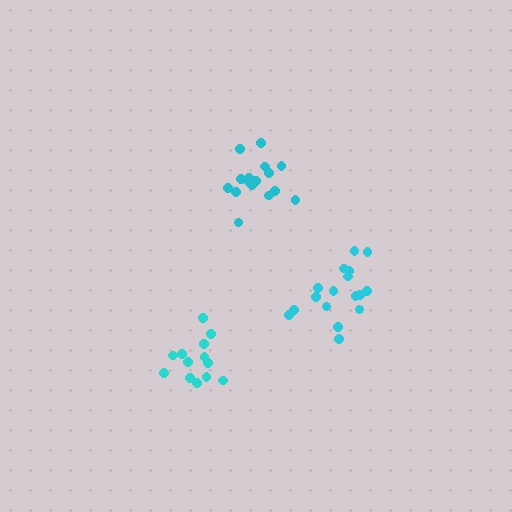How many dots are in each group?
Group 1: 17 dots, Group 2: 17 dots, Group 3: 13 dots (47 total).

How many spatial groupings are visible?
There are 3 spatial groupings.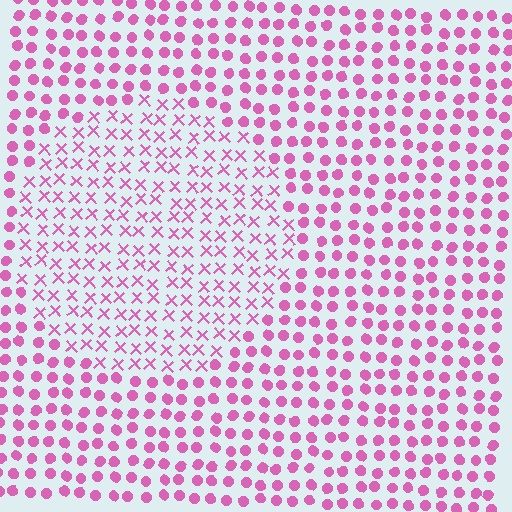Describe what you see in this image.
The image is filled with small pink elements arranged in a uniform grid. A circle-shaped region contains X marks, while the surrounding area contains circles. The boundary is defined purely by the change in element shape.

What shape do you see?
I see a circle.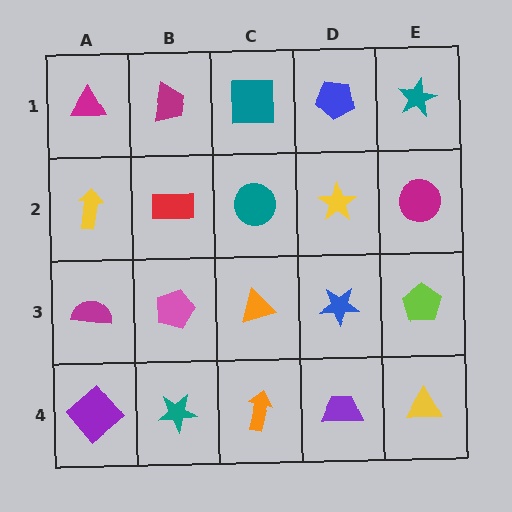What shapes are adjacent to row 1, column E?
A magenta circle (row 2, column E), a blue pentagon (row 1, column D).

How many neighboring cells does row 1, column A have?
2.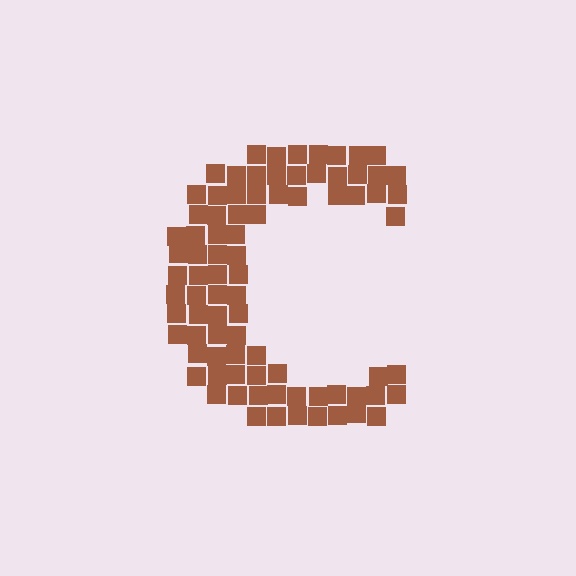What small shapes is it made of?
It is made of small squares.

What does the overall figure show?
The overall figure shows the letter C.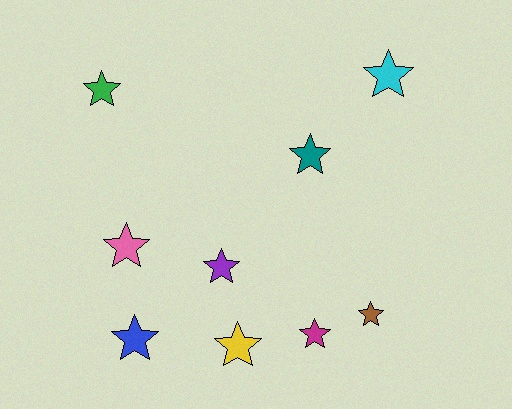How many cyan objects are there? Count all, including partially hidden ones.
There is 1 cyan object.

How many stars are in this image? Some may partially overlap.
There are 9 stars.